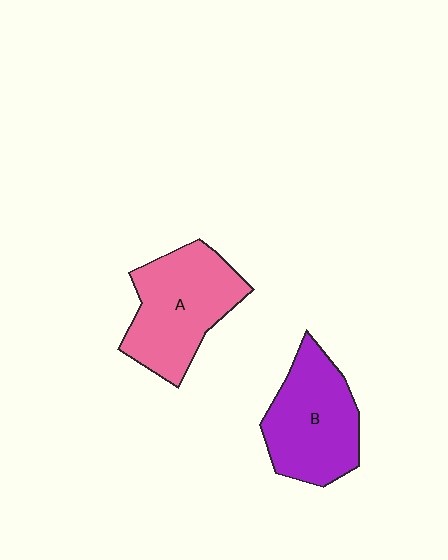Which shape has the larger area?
Shape A (pink).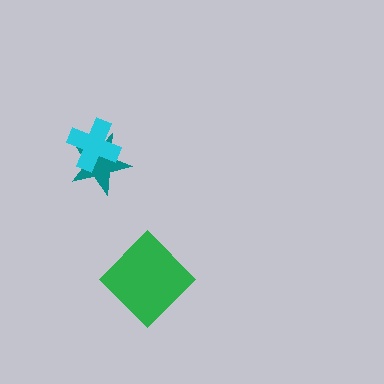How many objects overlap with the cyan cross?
1 object overlaps with the cyan cross.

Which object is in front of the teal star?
The cyan cross is in front of the teal star.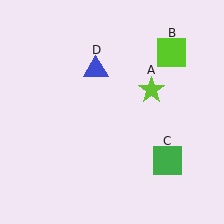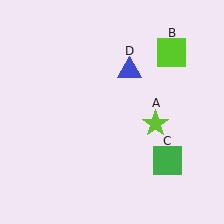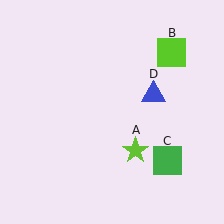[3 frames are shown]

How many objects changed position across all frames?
2 objects changed position: lime star (object A), blue triangle (object D).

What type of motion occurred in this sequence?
The lime star (object A), blue triangle (object D) rotated clockwise around the center of the scene.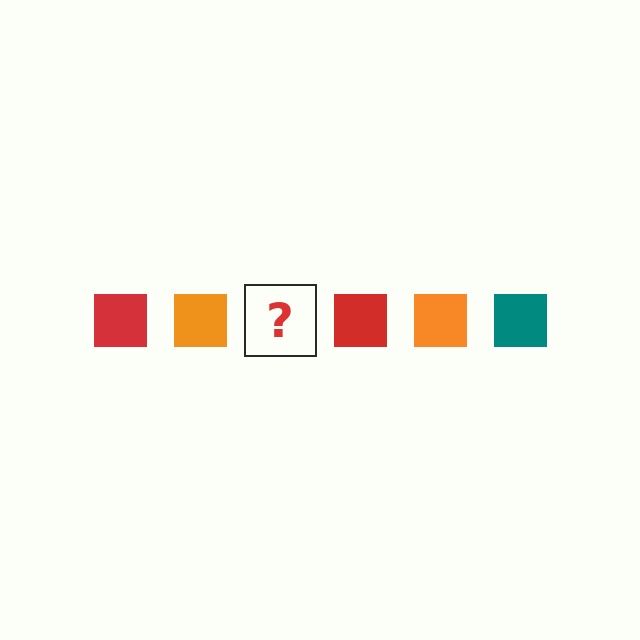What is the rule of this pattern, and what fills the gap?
The rule is that the pattern cycles through red, orange, teal squares. The gap should be filled with a teal square.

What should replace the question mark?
The question mark should be replaced with a teal square.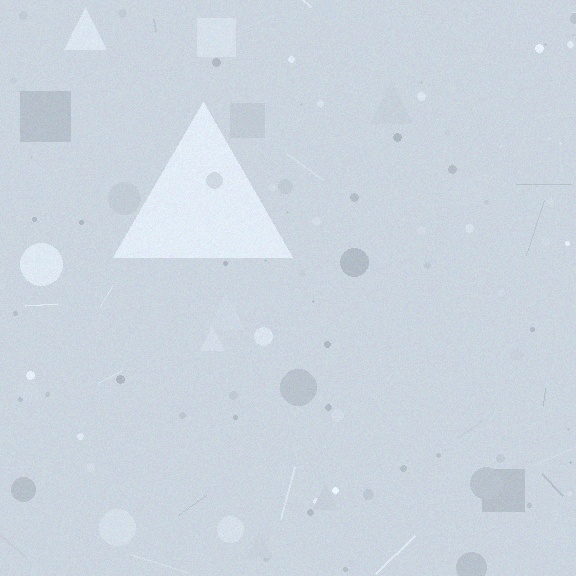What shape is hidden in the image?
A triangle is hidden in the image.